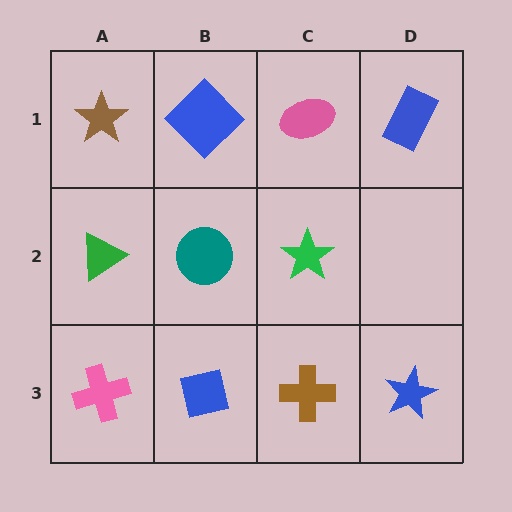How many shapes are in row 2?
3 shapes.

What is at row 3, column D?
A blue star.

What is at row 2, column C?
A green star.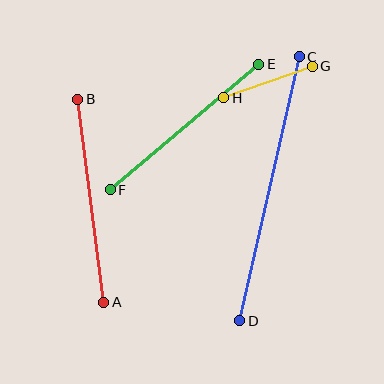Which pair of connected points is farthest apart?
Points C and D are farthest apart.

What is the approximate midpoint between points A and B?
The midpoint is at approximately (91, 201) pixels.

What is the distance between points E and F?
The distance is approximately 195 pixels.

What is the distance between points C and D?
The distance is approximately 270 pixels.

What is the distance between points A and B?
The distance is approximately 205 pixels.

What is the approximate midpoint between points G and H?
The midpoint is at approximately (268, 82) pixels.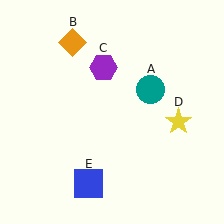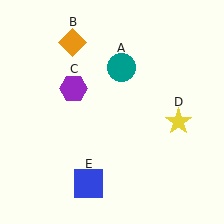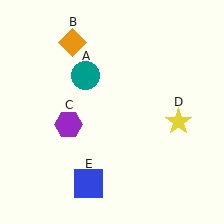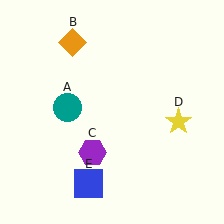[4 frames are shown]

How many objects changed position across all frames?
2 objects changed position: teal circle (object A), purple hexagon (object C).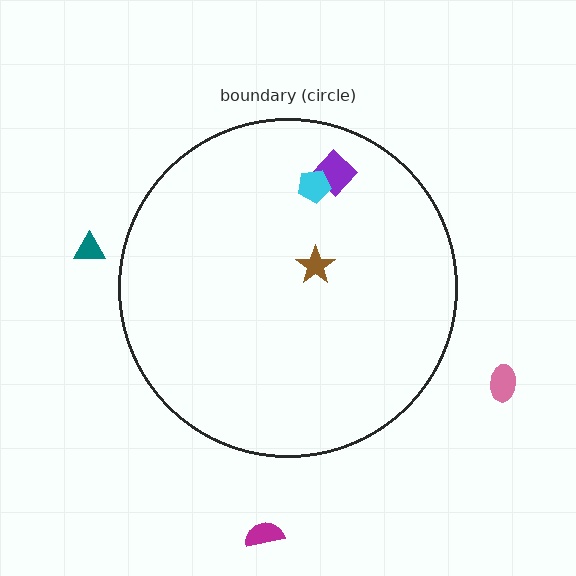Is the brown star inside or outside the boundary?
Inside.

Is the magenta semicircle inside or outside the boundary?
Outside.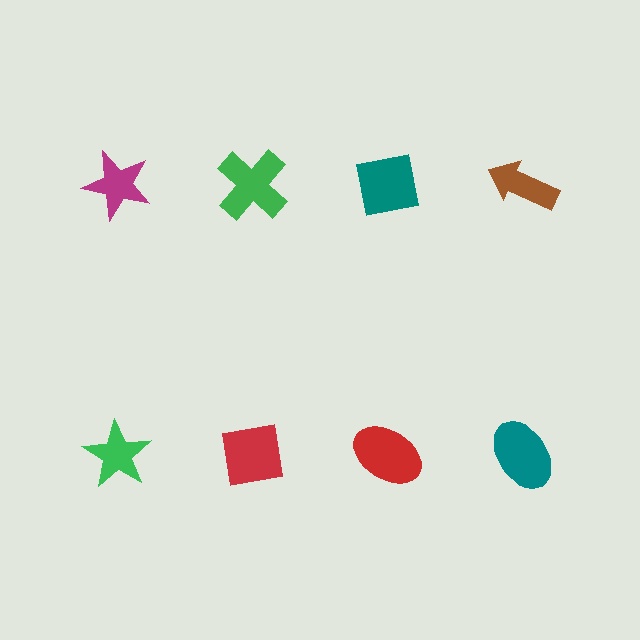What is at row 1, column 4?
A brown arrow.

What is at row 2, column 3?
A red ellipse.